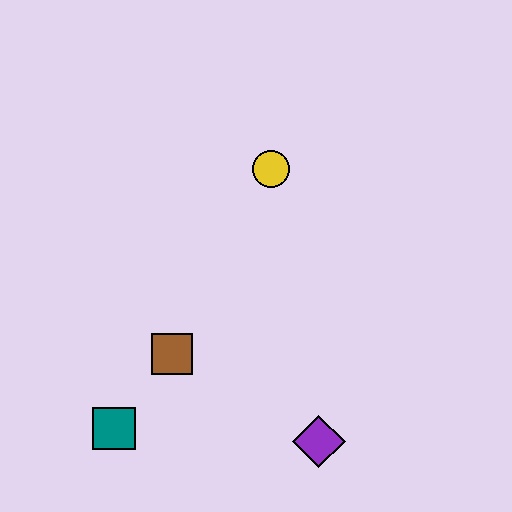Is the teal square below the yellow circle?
Yes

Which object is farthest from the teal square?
The yellow circle is farthest from the teal square.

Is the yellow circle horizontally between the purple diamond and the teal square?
Yes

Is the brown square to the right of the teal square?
Yes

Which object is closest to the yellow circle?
The brown square is closest to the yellow circle.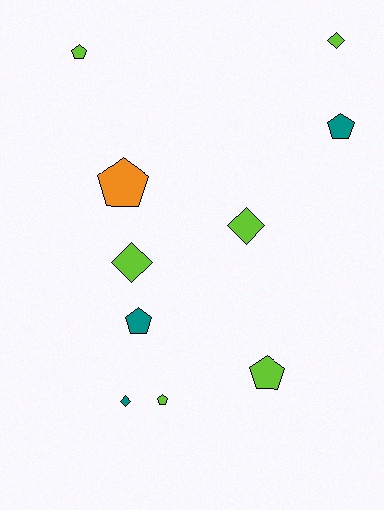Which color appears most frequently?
Lime, with 6 objects.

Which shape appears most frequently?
Pentagon, with 6 objects.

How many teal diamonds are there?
There is 1 teal diamond.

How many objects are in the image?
There are 10 objects.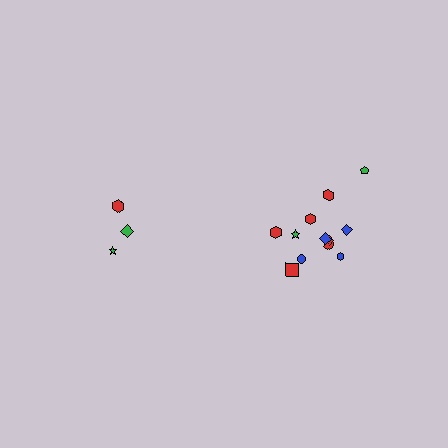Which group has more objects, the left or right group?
The right group.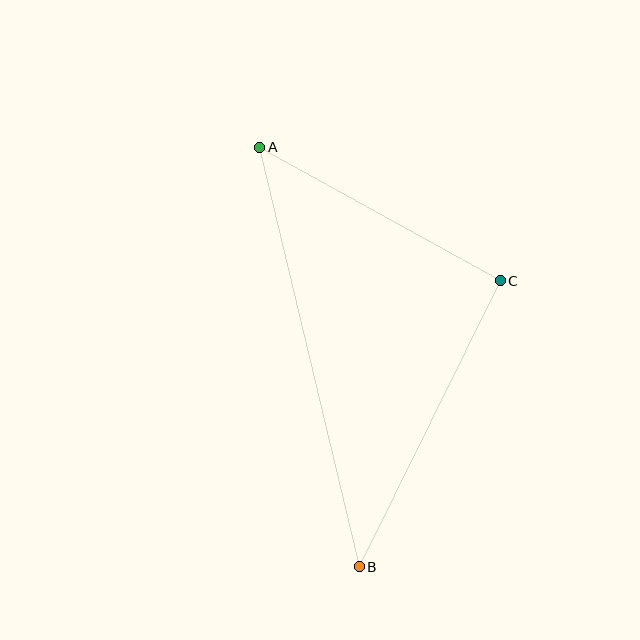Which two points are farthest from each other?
Points A and B are farthest from each other.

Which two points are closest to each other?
Points A and C are closest to each other.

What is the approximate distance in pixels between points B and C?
The distance between B and C is approximately 319 pixels.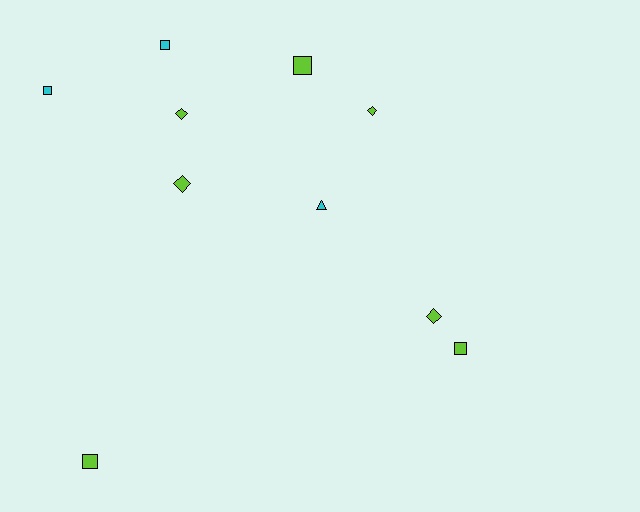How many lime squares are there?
There are 3 lime squares.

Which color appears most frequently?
Lime, with 7 objects.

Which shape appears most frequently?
Square, with 5 objects.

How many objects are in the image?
There are 10 objects.